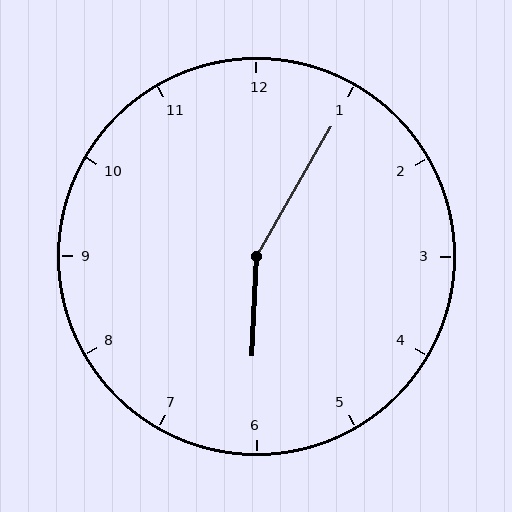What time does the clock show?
6:05.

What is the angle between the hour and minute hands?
Approximately 152 degrees.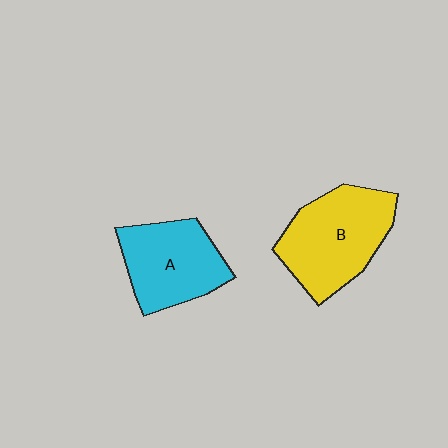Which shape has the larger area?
Shape B (yellow).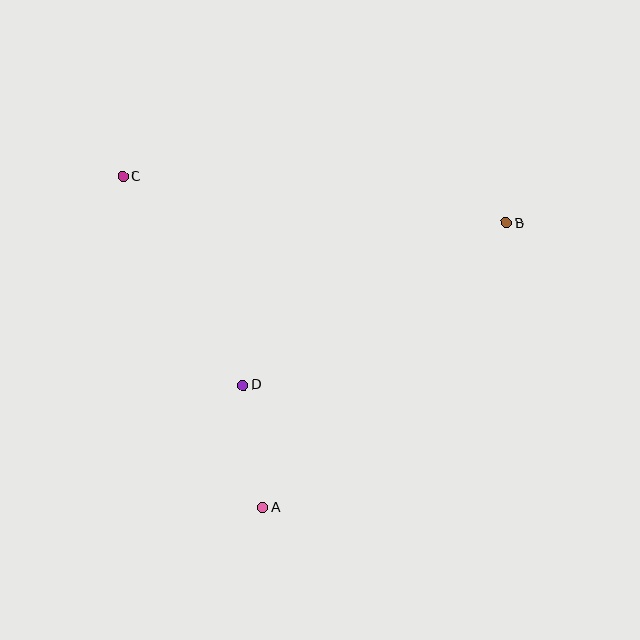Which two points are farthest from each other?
Points B and C are farthest from each other.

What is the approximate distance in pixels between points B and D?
The distance between B and D is approximately 309 pixels.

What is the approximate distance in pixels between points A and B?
The distance between A and B is approximately 375 pixels.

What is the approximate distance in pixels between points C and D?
The distance between C and D is approximately 241 pixels.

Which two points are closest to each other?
Points A and D are closest to each other.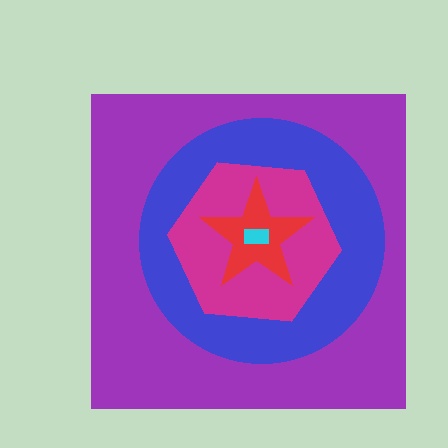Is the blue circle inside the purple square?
Yes.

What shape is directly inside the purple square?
The blue circle.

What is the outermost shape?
The purple square.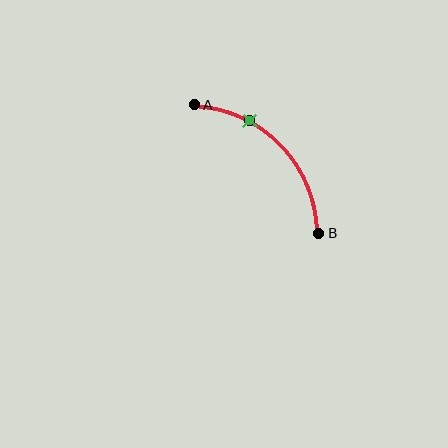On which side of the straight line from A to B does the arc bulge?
The arc bulges above and to the right of the straight line connecting A and B.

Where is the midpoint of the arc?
The arc midpoint is the point on the curve farthest from the straight line joining A and B. It sits above and to the right of that line.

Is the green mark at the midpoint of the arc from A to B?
No. The green mark lies on the arc but is closer to endpoint A. The arc midpoint would be at the point on the curve equidistant along the arc from both A and B.